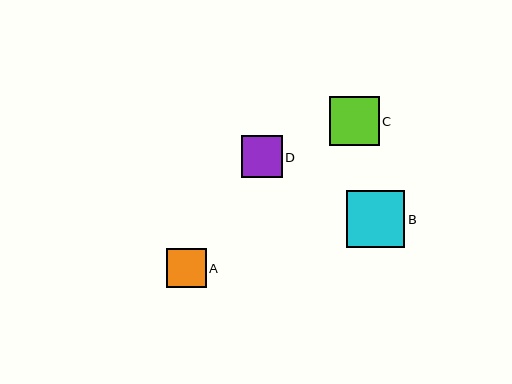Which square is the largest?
Square B is the largest with a size of approximately 58 pixels.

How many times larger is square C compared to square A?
Square C is approximately 1.2 times the size of square A.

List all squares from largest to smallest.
From largest to smallest: B, C, D, A.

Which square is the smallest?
Square A is the smallest with a size of approximately 40 pixels.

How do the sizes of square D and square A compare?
Square D and square A are approximately the same size.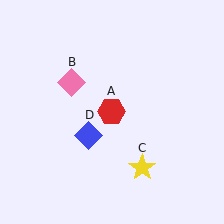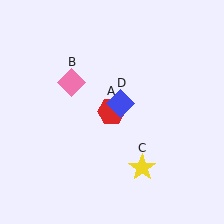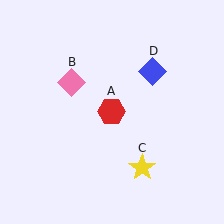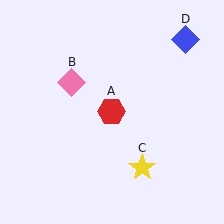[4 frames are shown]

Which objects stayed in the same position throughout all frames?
Red hexagon (object A) and pink diamond (object B) and yellow star (object C) remained stationary.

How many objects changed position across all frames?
1 object changed position: blue diamond (object D).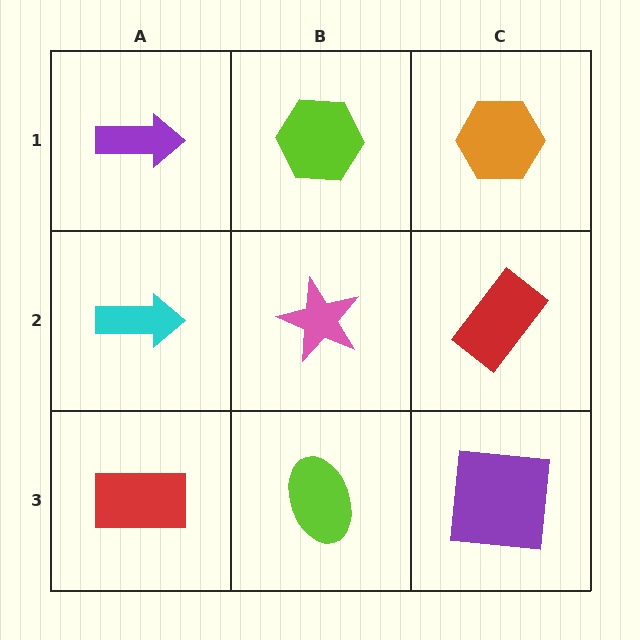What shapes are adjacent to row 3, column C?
A red rectangle (row 2, column C), a lime ellipse (row 3, column B).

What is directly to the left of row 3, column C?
A lime ellipse.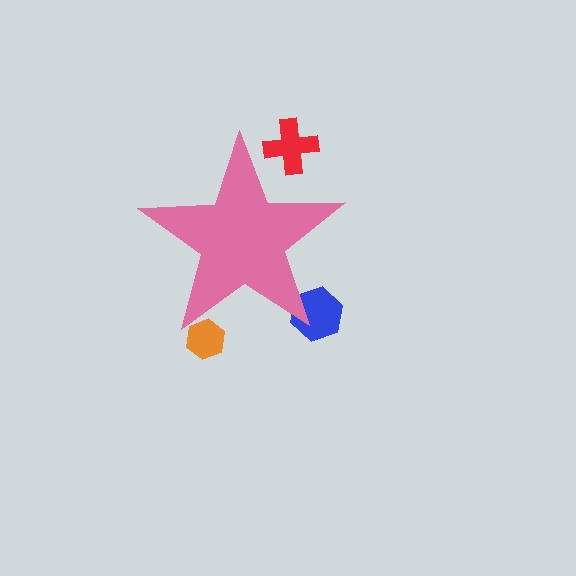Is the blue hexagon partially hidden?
Yes, the blue hexagon is partially hidden behind the pink star.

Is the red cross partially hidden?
Yes, the red cross is partially hidden behind the pink star.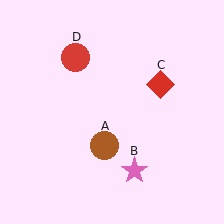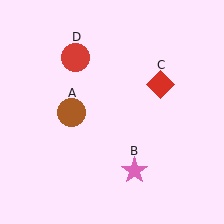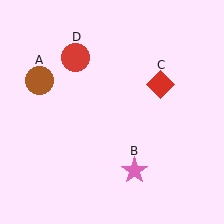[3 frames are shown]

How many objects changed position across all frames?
1 object changed position: brown circle (object A).